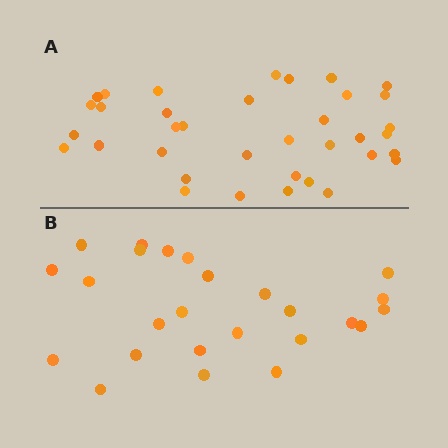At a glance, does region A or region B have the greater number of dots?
Region A (the top region) has more dots.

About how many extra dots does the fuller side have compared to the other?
Region A has roughly 12 or so more dots than region B.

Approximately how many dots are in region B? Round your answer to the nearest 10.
About 20 dots. (The exact count is 25, which rounds to 20.)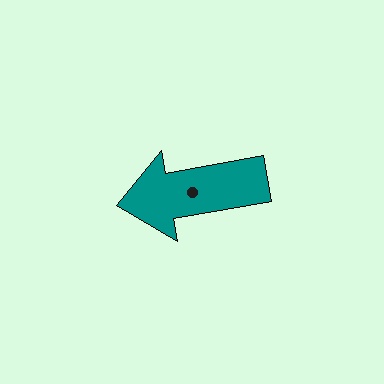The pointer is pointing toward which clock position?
Roughly 9 o'clock.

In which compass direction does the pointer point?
West.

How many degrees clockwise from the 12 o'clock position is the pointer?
Approximately 260 degrees.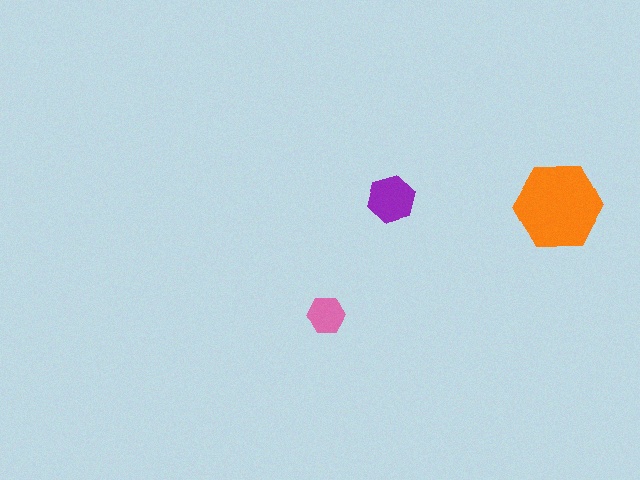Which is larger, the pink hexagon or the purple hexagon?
The purple one.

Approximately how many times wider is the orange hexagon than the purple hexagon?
About 2 times wider.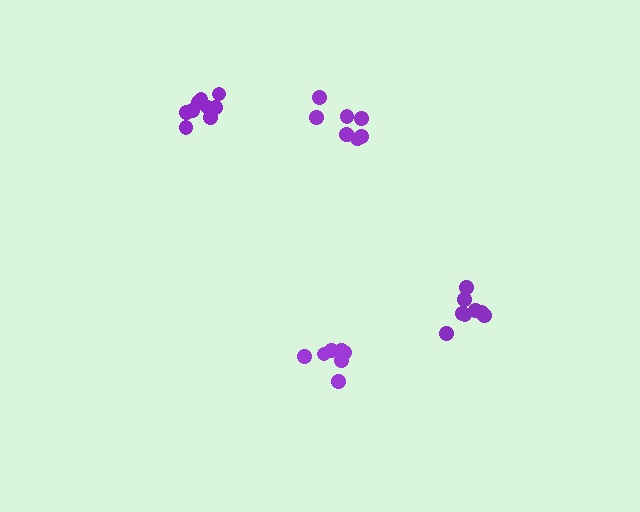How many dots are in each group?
Group 1: 8 dots, Group 2: 8 dots, Group 3: 7 dots, Group 4: 10 dots (33 total).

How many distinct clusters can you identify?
There are 4 distinct clusters.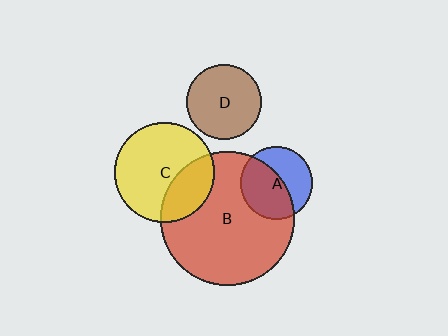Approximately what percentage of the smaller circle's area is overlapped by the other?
Approximately 55%.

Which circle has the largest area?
Circle B (red).